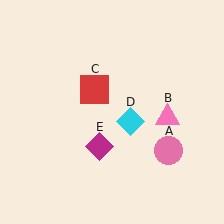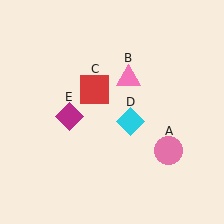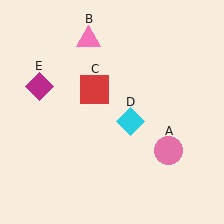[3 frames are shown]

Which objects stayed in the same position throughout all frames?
Pink circle (object A) and red square (object C) and cyan diamond (object D) remained stationary.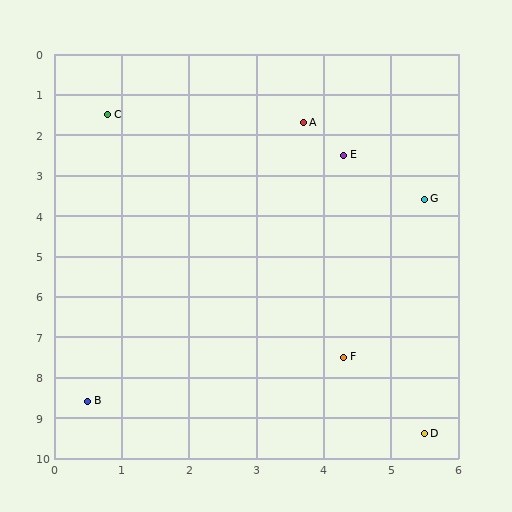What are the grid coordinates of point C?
Point C is at approximately (0.8, 1.5).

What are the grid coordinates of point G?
Point G is at approximately (5.5, 3.6).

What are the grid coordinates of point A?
Point A is at approximately (3.7, 1.7).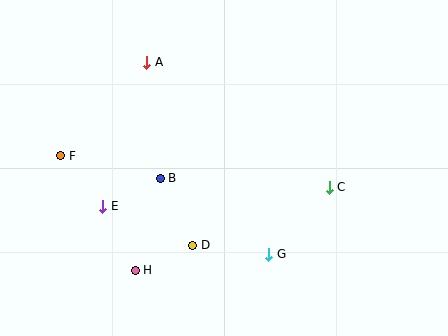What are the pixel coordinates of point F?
Point F is at (61, 156).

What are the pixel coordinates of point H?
Point H is at (135, 270).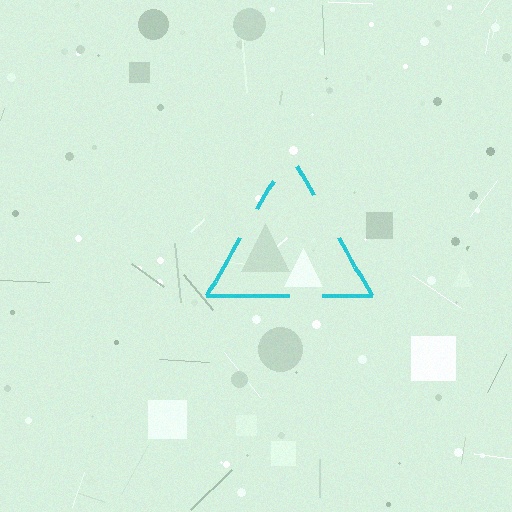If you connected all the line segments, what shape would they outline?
They would outline a triangle.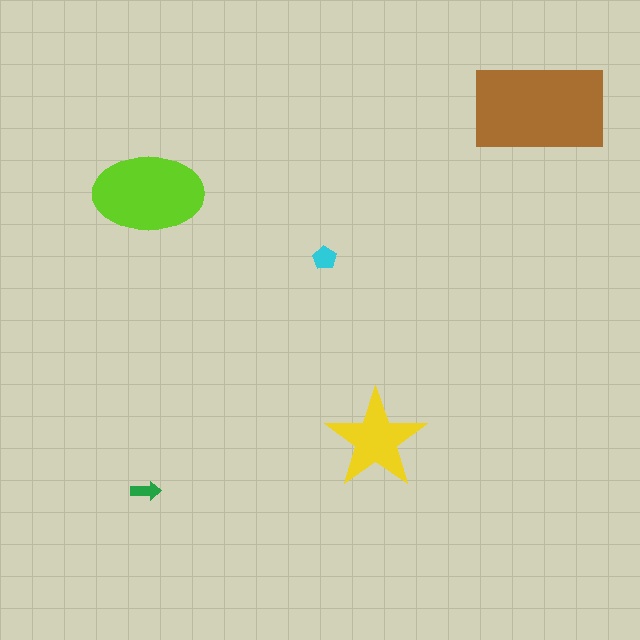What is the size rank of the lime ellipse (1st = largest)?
2nd.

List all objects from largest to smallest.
The brown rectangle, the lime ellipse, the yellow star, the cyan pentagon, the green arrow.